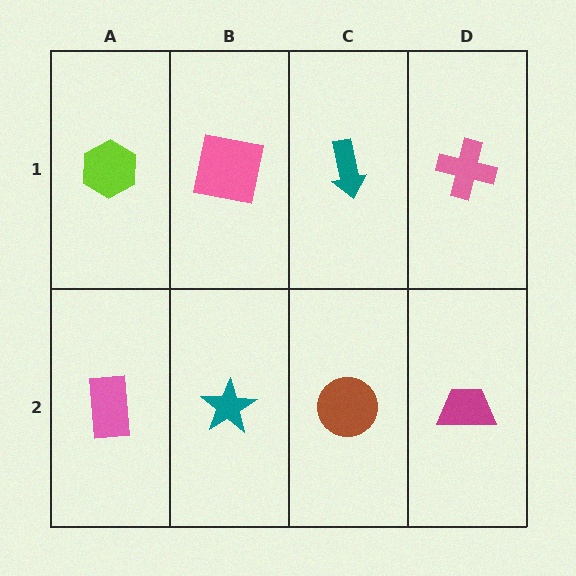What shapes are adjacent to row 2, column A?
A lime hexagon (row 1, column A), a teal star (row 2, column B).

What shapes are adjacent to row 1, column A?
A pink rectangle (row 2, column A), a pink square (row 1, column B).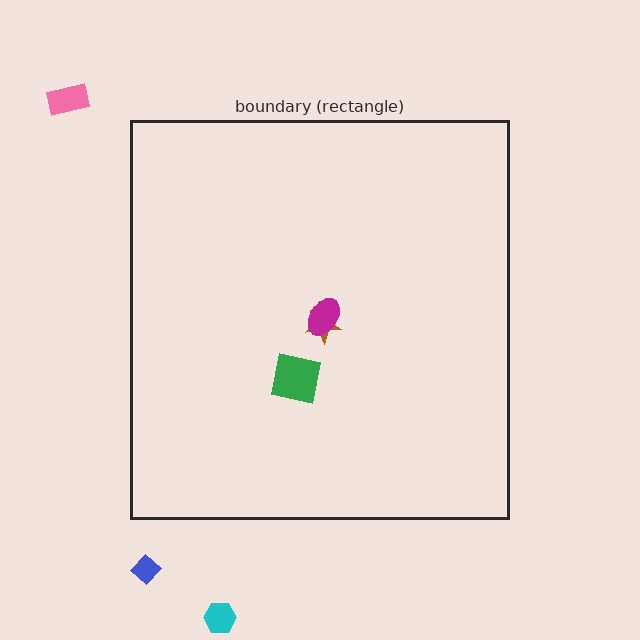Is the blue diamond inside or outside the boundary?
Outside.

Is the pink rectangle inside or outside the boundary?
Outside.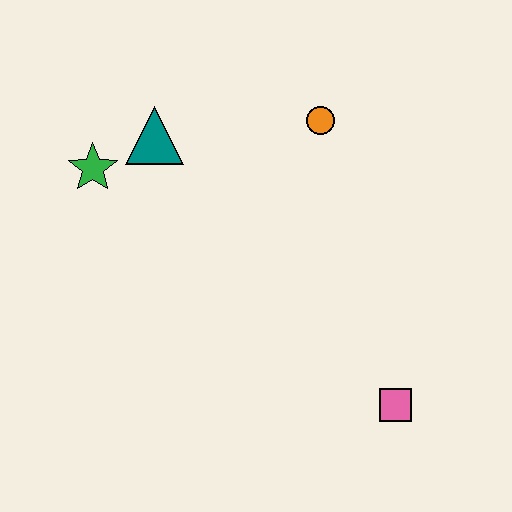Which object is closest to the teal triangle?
The green star is closest to the teal triangle.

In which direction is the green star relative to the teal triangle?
The green star is to the left of the teal triangle.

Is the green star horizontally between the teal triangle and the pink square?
No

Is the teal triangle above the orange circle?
No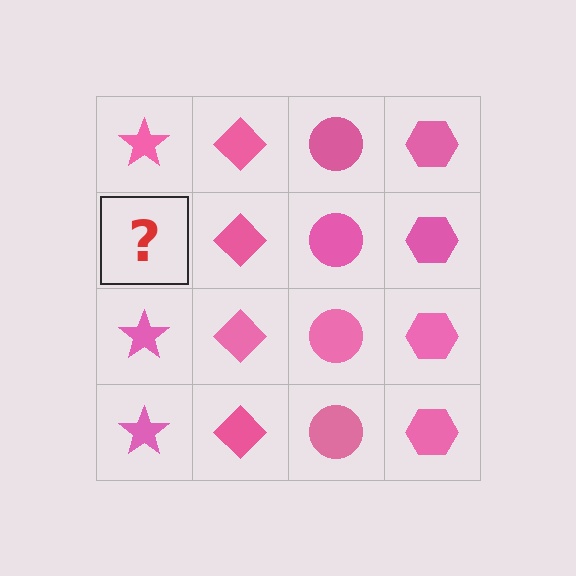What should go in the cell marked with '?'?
The missing cell should contain a pink star.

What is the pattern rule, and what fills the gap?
The rule is that each column has a consistent shape. The gap should be filled with a pink star.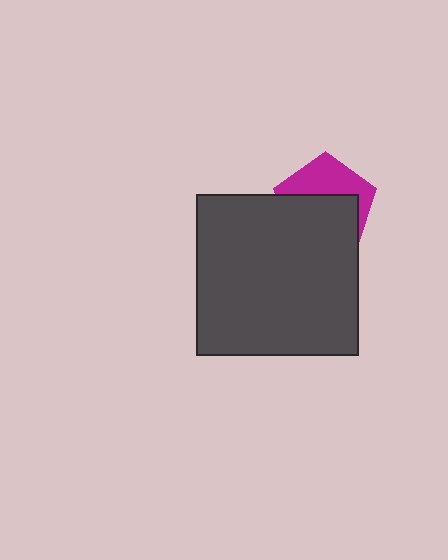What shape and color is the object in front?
The object in front is a dark gray square.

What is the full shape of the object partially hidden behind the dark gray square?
The partially hidden object is a magenta pentagon.